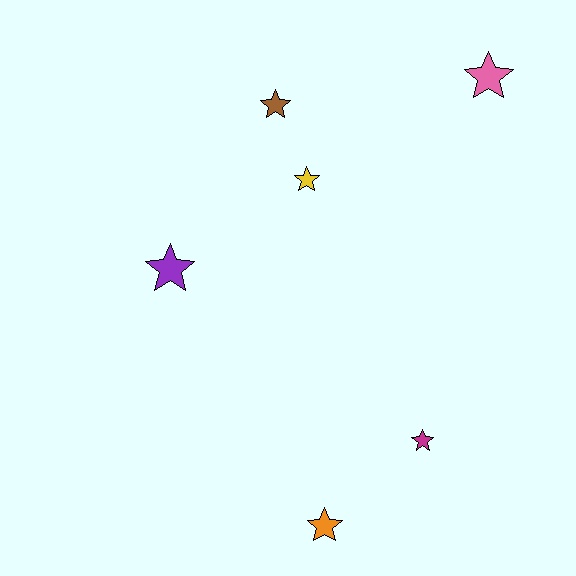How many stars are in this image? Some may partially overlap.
There are 6 stars.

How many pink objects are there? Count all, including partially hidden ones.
There is 1 pink object.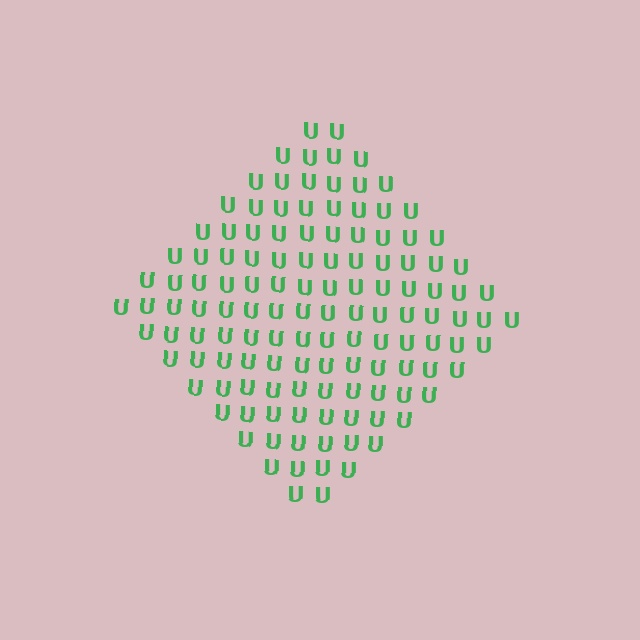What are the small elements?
The small elements are letter U's.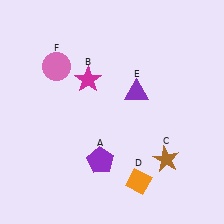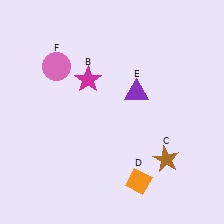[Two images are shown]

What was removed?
The purple pentagon (A) was removed in Image 2.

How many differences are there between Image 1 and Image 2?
There is 1 difference between the two images.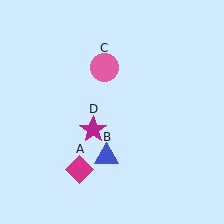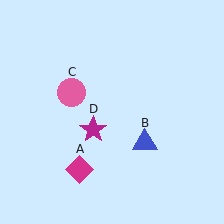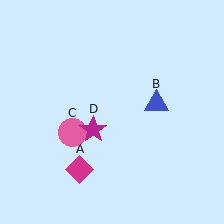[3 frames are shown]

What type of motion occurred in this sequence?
The blue triangle (object B), pink circle (object C) rotated counterclockwise around the center of the scene.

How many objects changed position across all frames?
2 objects changed position: blue triangle (object B), pink circle (object C).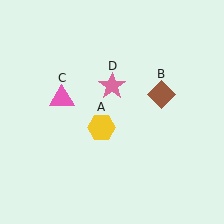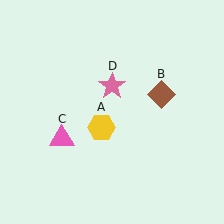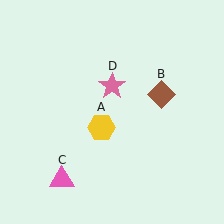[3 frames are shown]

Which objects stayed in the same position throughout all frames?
Yellow hexagon (object A) and brown diamond (object B) and pink star (object D) remained stationary.